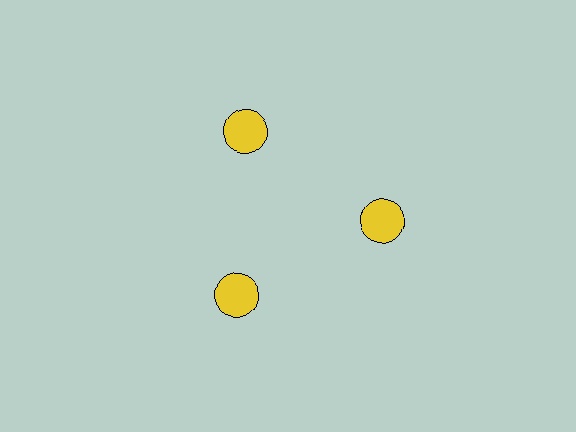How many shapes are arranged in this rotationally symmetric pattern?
There are 3 shapes, arranged in 3 groups of 1.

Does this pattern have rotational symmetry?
Yes, this pattern has 3-fold rotational symmetry. It looks the same after rotating 120 degrees around the center.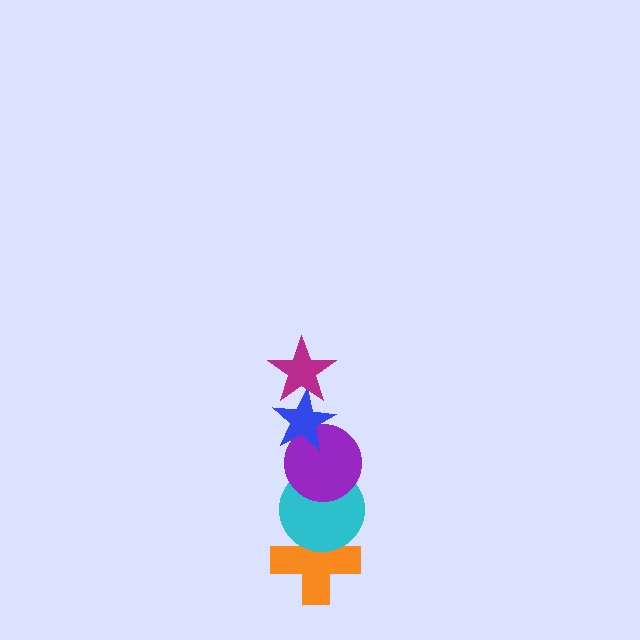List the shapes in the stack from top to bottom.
From top to bottom: the magenta star, the blue star, the purple circle, the cyan circle, the orange cross.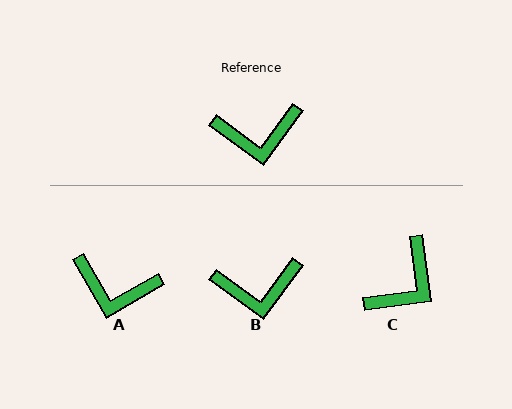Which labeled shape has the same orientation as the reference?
B.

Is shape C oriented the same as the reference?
No, it is off by about 44 degrees.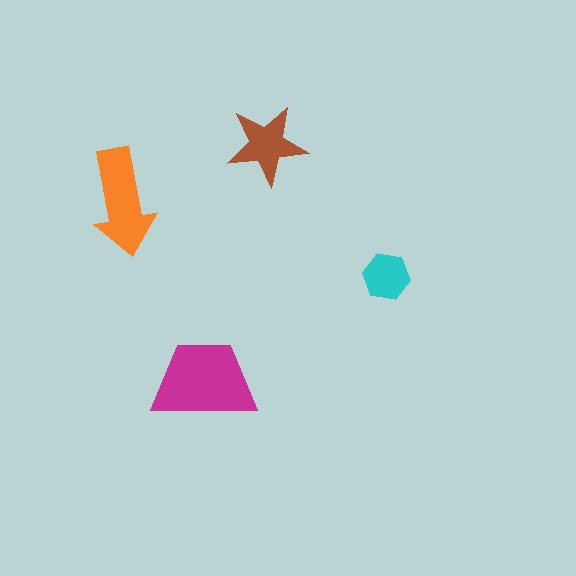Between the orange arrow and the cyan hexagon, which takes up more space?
The orange arrow.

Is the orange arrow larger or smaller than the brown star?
Larger.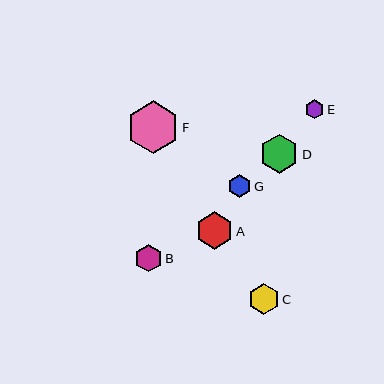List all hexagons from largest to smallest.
From largest to smallest: F, D, A, C, B, G, E.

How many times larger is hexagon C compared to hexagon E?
Hexagon C is approximately 1.7 times the size of hexagon E.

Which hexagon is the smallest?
Hexagon E is the smallest with a size of approximately 19 pixels.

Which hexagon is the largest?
Hexagon F is the largest with a size of approximately 52 pixels.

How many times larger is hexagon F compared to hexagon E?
Hexagon F is approximately 2.8 times the size of hexagon E.